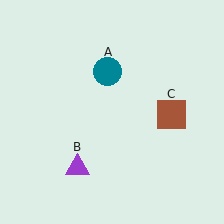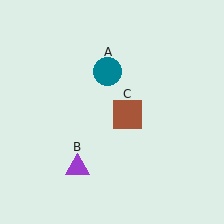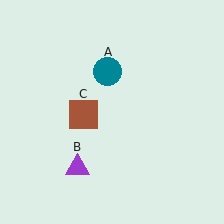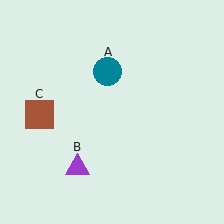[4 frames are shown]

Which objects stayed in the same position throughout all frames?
Teal circle (object A) and purple triangle (object B) remained stationary.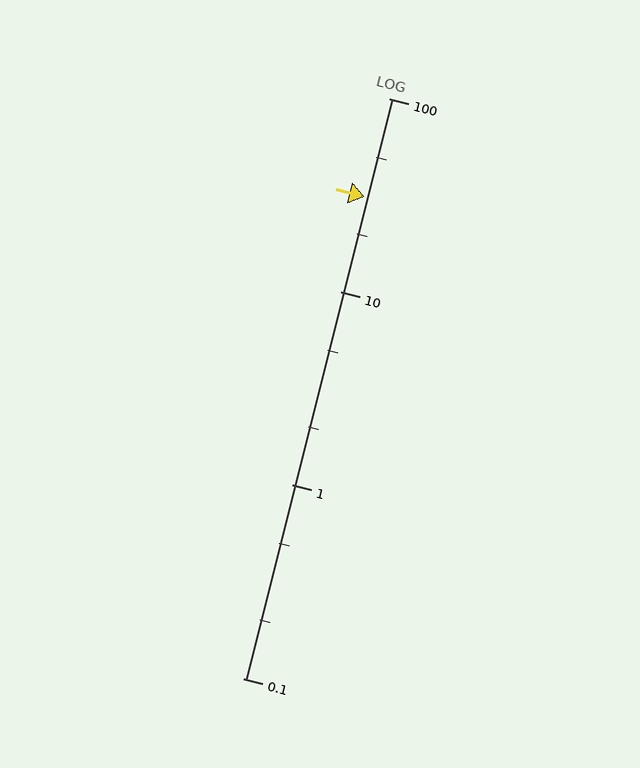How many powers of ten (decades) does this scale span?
The scale spans 3 decades, from 0.1 to 100.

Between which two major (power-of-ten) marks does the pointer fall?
The pointer is between 10 and 100.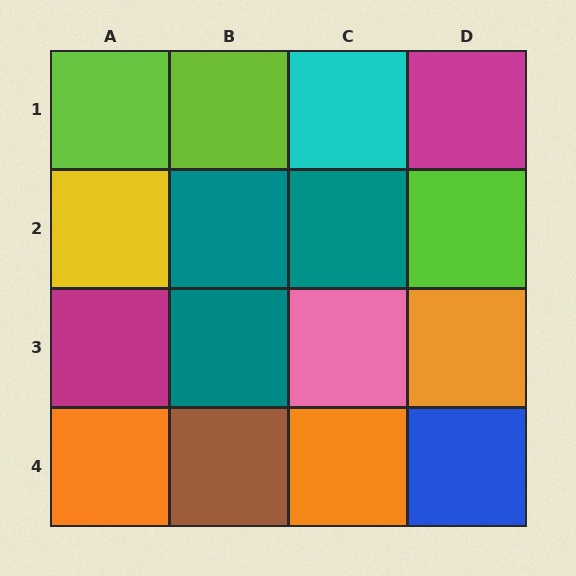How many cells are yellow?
1 cell is yellow.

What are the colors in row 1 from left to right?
Lime, lime, cyan, magenta.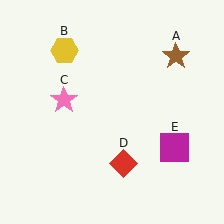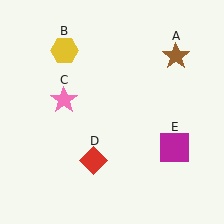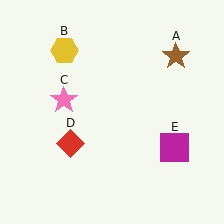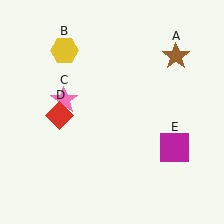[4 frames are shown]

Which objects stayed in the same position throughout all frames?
Brown star (object A) and yellow hexagon (object B) and pink star (object C) and magenta square (object E) remained stationary.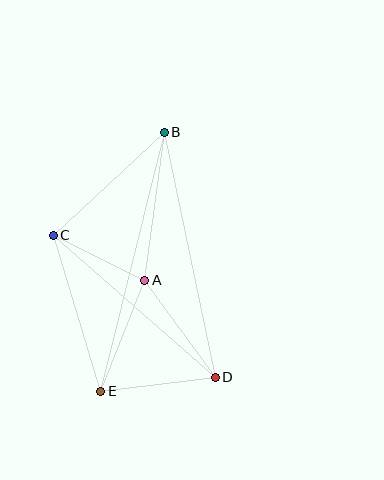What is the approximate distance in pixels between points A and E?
The distance between A and E is approximately 120 pixels.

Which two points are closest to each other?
Points A and C are closest to each other.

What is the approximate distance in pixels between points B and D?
The distance between B and D is approximately 250 pixels.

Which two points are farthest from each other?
Points B and E are farthest from each other.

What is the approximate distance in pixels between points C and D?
The distance between C and D is approximately 215 pixels.